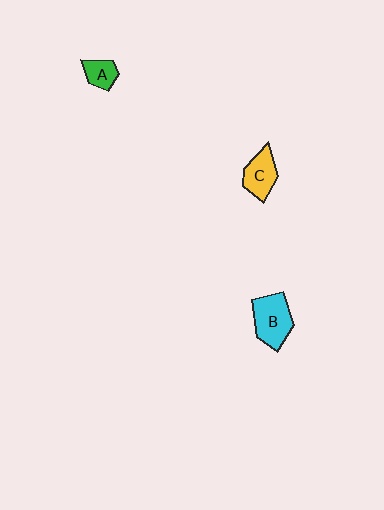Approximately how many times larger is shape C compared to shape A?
Approximately 1.6 times.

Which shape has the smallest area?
Shape A (green).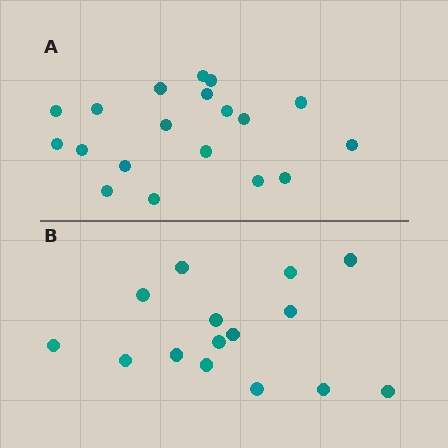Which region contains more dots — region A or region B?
Region A (the top region) has more dots.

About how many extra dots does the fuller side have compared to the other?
Region A has about 4 more dots than region B.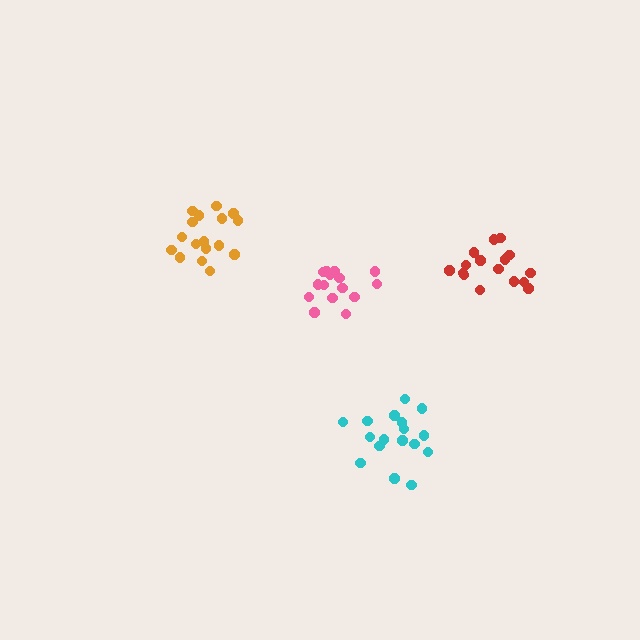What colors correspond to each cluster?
The clusters are colored: orange, cyan, red, pink.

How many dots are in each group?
Group 1: 17 dots, Group 2: 17 dots, Group 3: 16 dots, Group 4: 15 dots (65 total).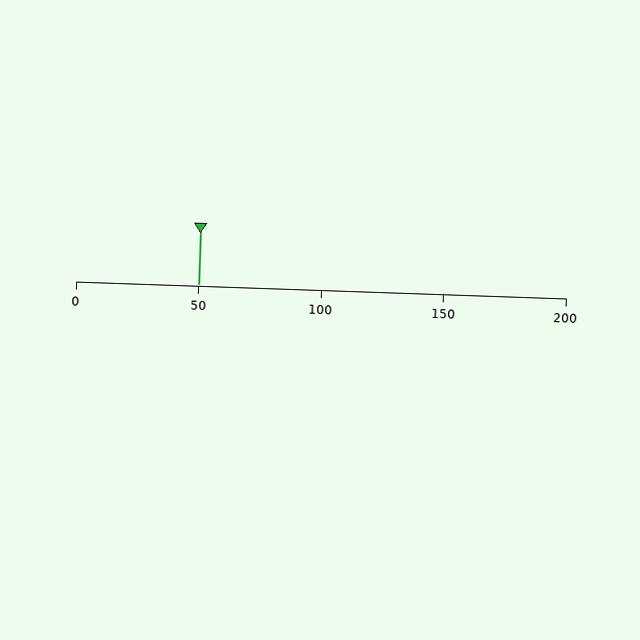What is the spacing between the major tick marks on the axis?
The major ticks are spaced 50 apart.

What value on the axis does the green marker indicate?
The marker indicates approximately 50.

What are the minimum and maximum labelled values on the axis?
The axis runs from 0 to 200.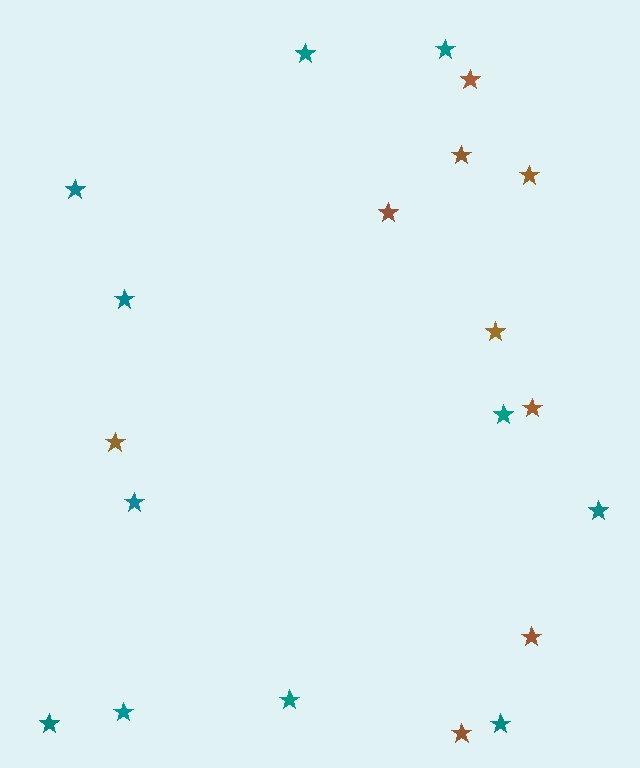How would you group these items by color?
There are 2 groups: one group of teal stars (11) and one group of brown stars (9).